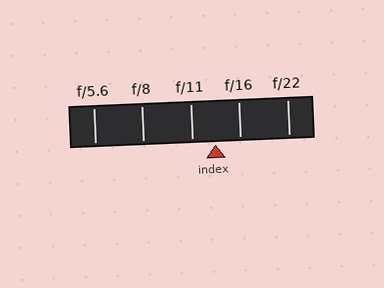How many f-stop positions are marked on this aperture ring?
There are 5 f-stop positions marked.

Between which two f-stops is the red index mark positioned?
The index mark is between f/11 and f/16.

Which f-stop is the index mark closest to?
The index mark is closest to f/11.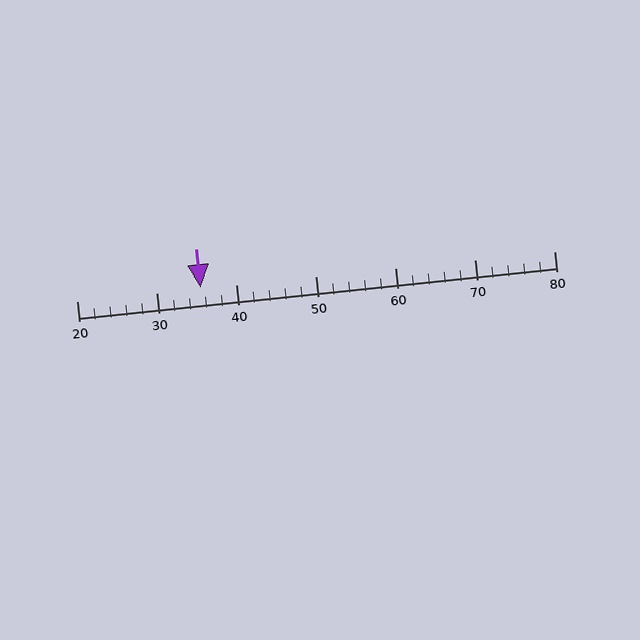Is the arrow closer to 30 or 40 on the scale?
The arrow is closer to 40.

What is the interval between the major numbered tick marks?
The major tick marks are spaced 10 units apart.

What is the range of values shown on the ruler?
The ruler shows values from 20 to 80.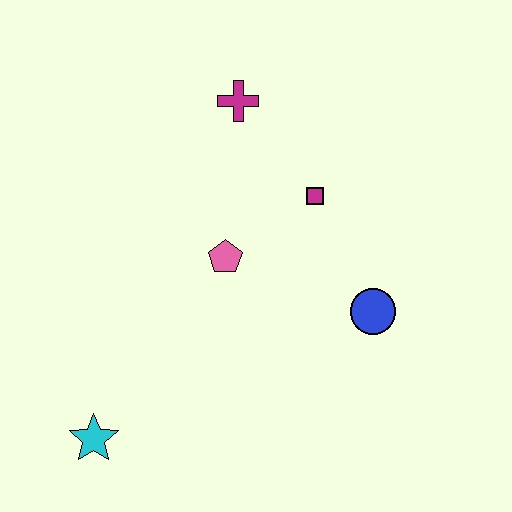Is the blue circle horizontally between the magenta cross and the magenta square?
No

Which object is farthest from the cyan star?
The magenta cross is farthest from the cyan star.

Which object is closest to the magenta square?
The pink pentagon is closest to the magenta square.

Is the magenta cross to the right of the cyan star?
Yes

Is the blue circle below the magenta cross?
Yes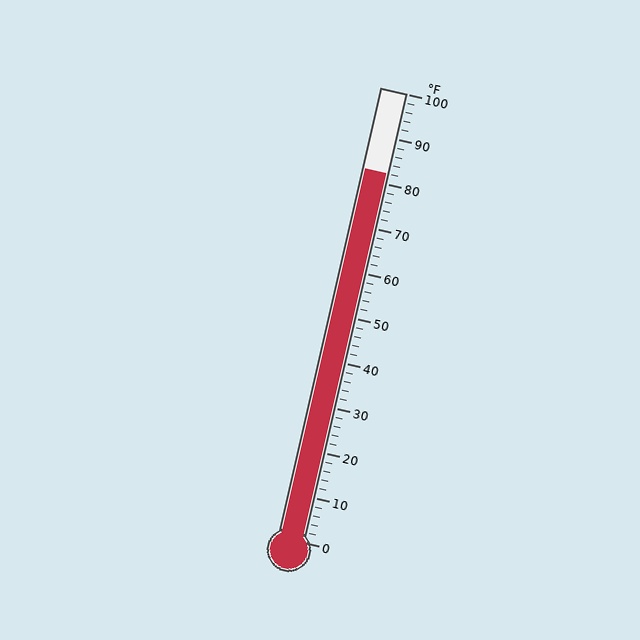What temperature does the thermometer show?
The thermometer shows approximately 82°F.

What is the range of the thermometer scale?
The thermometer scale ranges from 0°F to 100°F.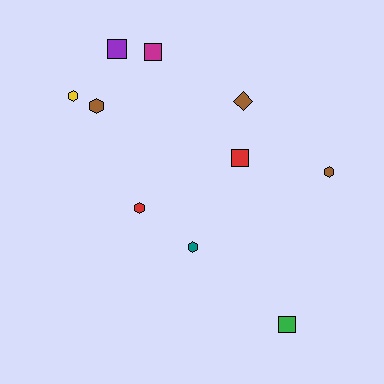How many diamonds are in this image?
There is 1 diamond.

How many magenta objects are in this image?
There is 1 magenta object.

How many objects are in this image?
There are 10 objects.